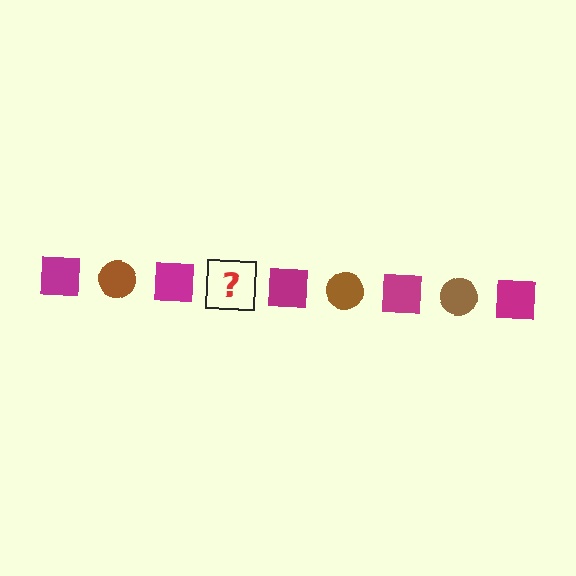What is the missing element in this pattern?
The missing element is a brown circle.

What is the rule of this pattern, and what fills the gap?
The rule is that the pattern alternates between magenta square and brown circle. The gap should be filled with a brown circle.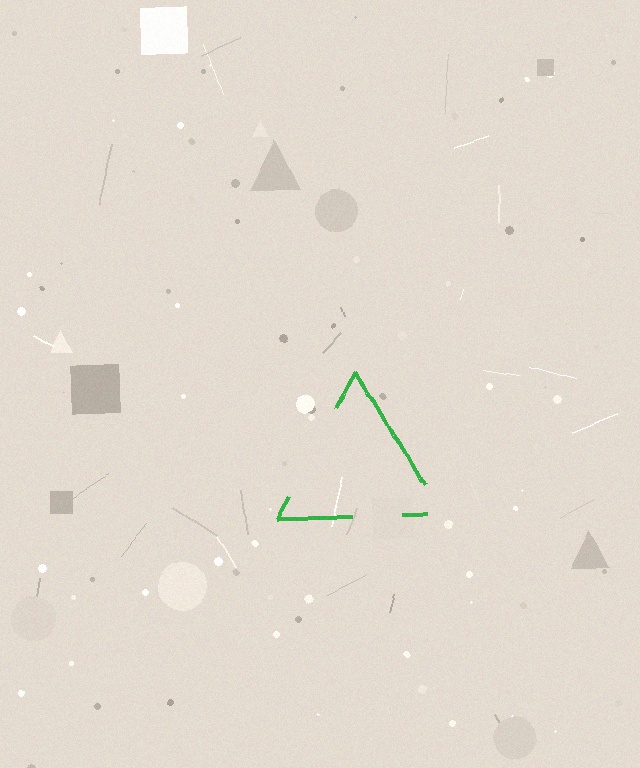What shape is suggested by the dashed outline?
The dashed outline suggests a triangle.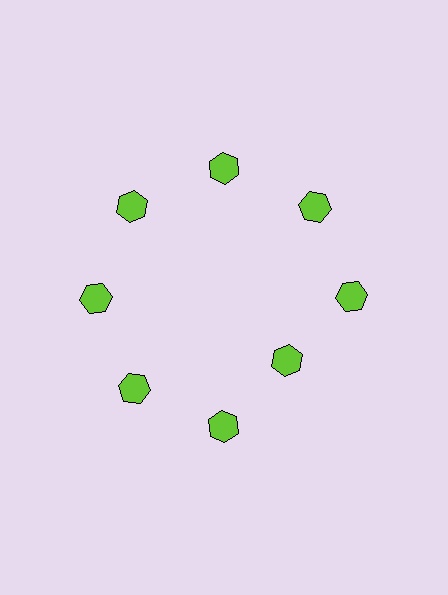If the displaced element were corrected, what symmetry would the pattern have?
It would have 8-fold rotational symmetry — the pattern would map onto itself every 45 degrees.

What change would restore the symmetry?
The symmetry would be restored by moving it outward, back onto the ring so that all 8 hexagons sit at equal angles and equal distance from the center.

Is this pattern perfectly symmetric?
No. The 8 lime hexagons are arranged in a ring, but one element near the 4 o'clock position is pulled inward toward the center, breaking the 8-fold rotational symmetry.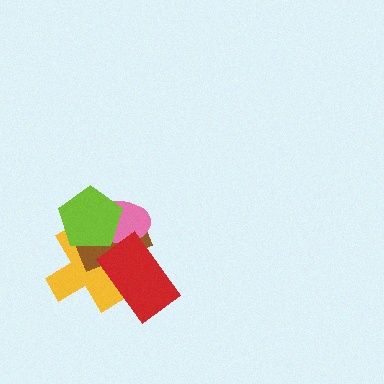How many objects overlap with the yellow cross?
4 objects overlap with the yellow cross.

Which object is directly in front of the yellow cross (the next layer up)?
The brown rectangle is directly in front of the yellow cross.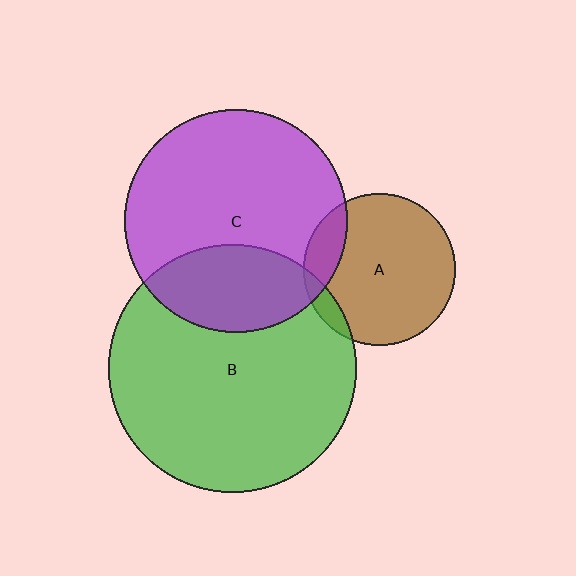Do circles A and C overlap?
Yes.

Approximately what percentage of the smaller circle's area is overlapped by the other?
Approximately 15%.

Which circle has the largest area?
Circle B (green).